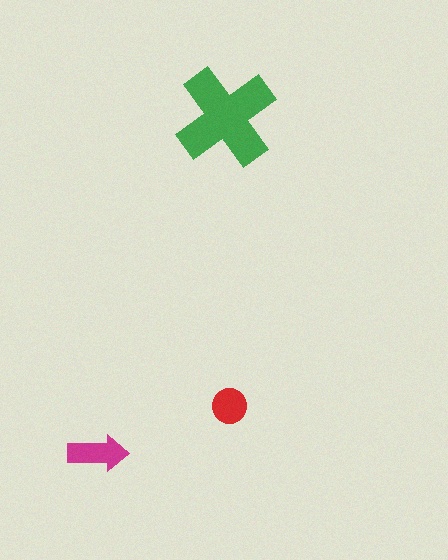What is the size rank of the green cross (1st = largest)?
1st.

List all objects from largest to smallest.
The green cross, the magenta arrow, the red circle.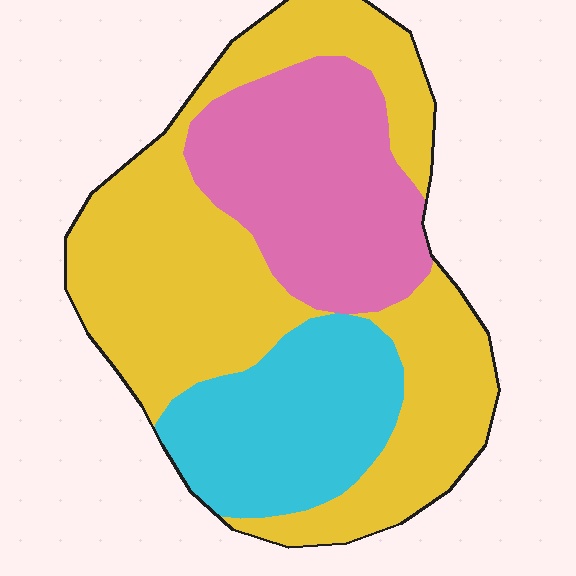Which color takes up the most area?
Yellow, at roughly 50%.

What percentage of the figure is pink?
Pink takes up about one quarter (1/4) of the figure.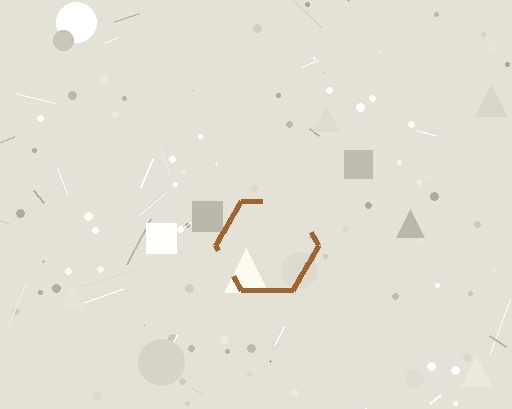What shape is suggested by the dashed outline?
The dashed outline suggests a hexagon.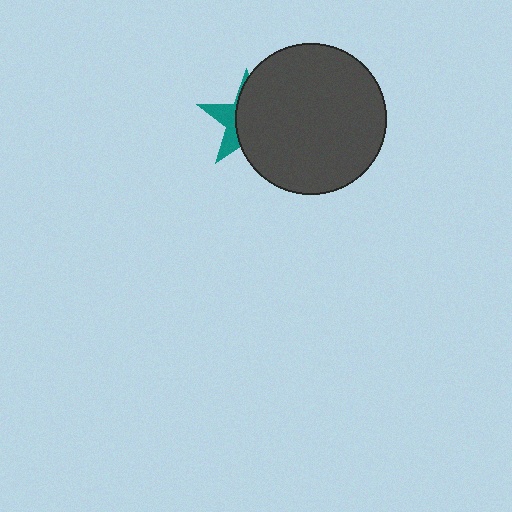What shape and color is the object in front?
The object in front is a dark gray circle.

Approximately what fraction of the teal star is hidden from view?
Roughly 67% of the teal star is hidden behind the dark gray circle.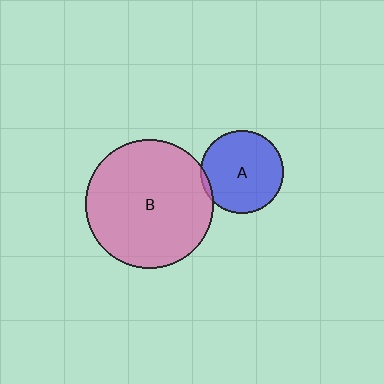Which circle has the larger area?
Circle B (pink).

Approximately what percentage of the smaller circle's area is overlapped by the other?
Approximately 5%.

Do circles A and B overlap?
Yes.